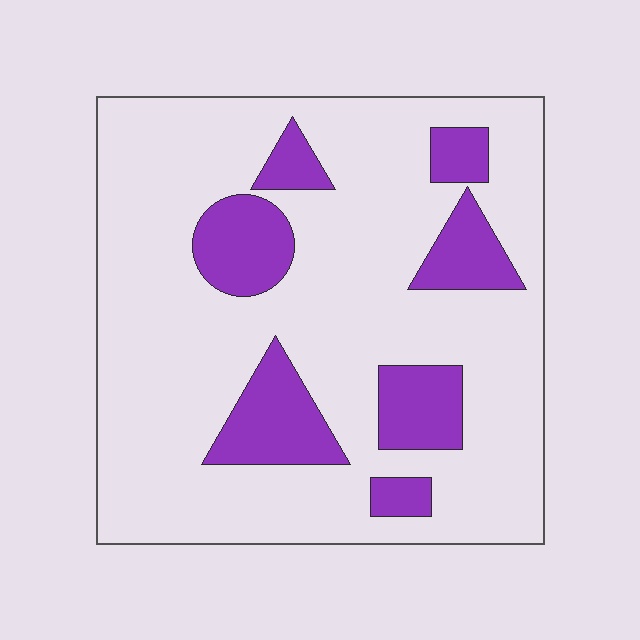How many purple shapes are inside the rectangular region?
7.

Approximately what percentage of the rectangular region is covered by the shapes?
Approximately 20%.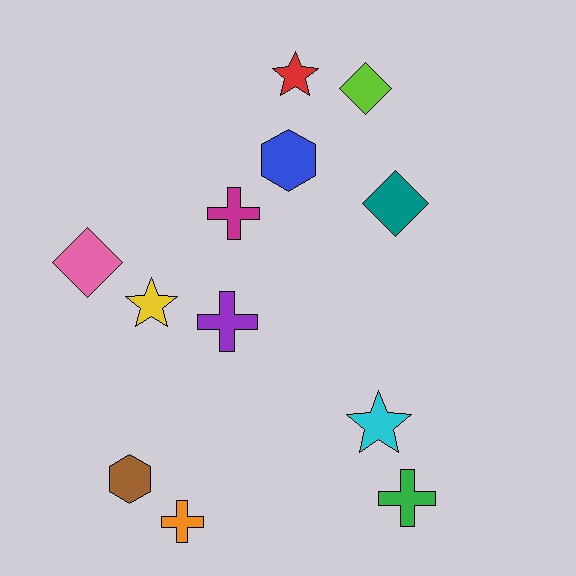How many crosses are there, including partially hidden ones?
There are 4 crosses.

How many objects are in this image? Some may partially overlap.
There are 12 objects.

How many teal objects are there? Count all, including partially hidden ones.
There is 1 teal object.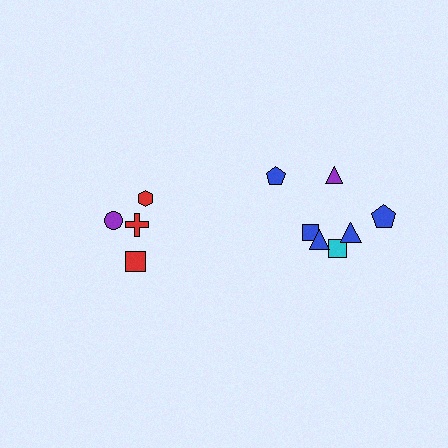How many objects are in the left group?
There are 4 objects.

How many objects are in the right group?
There are 7 objects.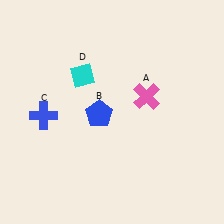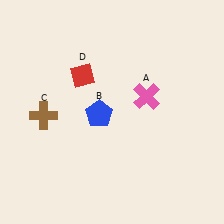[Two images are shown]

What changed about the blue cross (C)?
In Image 1, C is blue. In Image 2, it changed to brown.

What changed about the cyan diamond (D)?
In Image 1, D is cyan. In Image 2, it changed to red.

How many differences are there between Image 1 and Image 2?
There are 2 differences between the two images.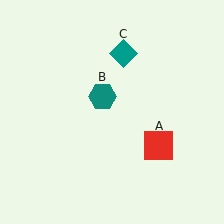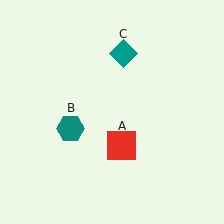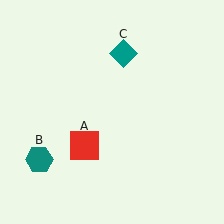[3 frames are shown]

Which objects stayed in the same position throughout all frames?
Teal diamond (object C) remained stationary.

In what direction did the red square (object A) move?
The red square (object A) moved left.